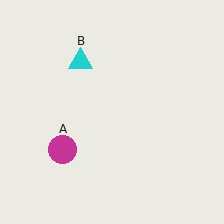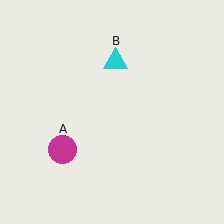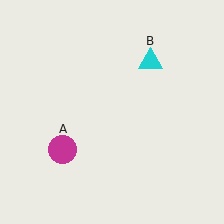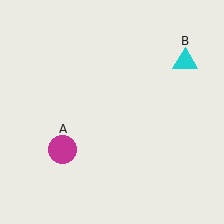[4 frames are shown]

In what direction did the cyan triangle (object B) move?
The cyan triangle (object B) moved right.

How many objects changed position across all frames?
1 object changed position: cyan triangle (object B).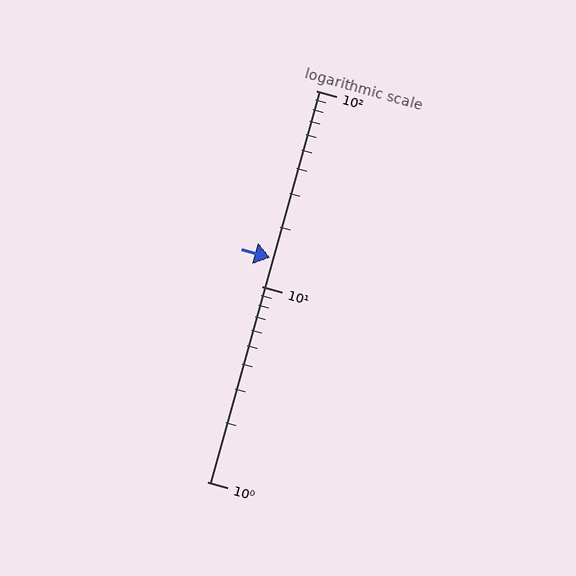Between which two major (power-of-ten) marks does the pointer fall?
The pointer is between 10 and 100.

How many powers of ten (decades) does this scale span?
The scale spans 2 decades, from 1 to 100.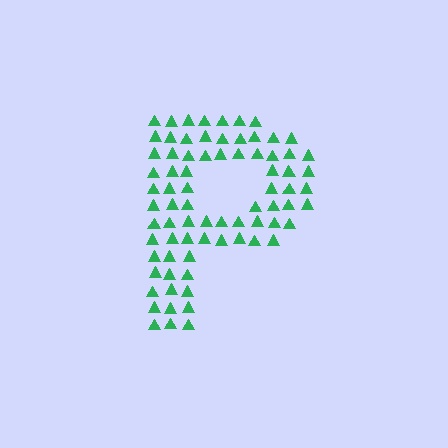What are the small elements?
The small elements are triangles.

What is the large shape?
The large shape is the letter P.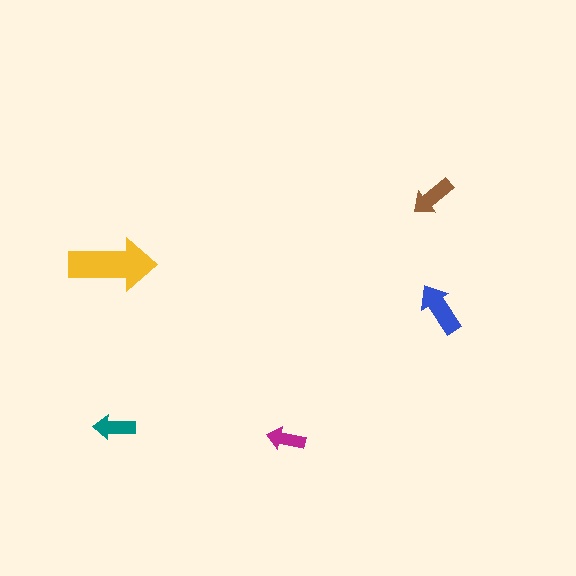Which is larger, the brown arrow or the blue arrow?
The blue one.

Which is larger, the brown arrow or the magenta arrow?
The brown one.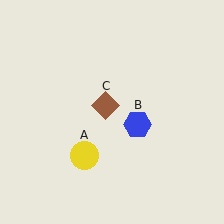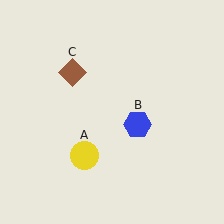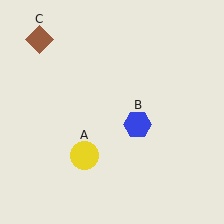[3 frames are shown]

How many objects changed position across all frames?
1 object changed position: brown diamond (object C).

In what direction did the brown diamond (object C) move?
The brown diamond (object C) moved up and to the left.